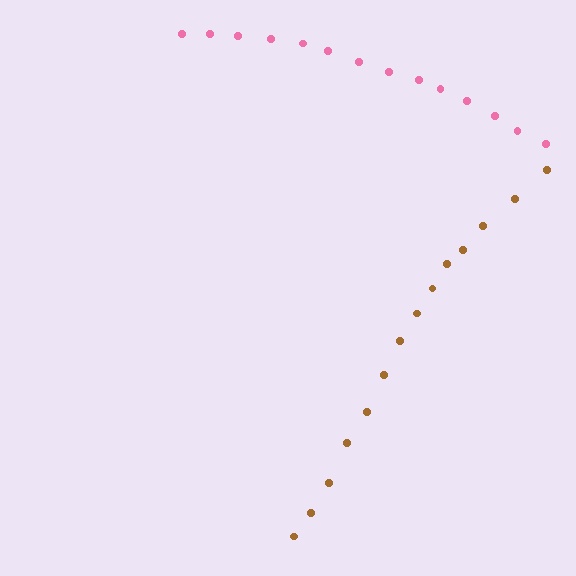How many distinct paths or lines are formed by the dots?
There are 2 distinct paths.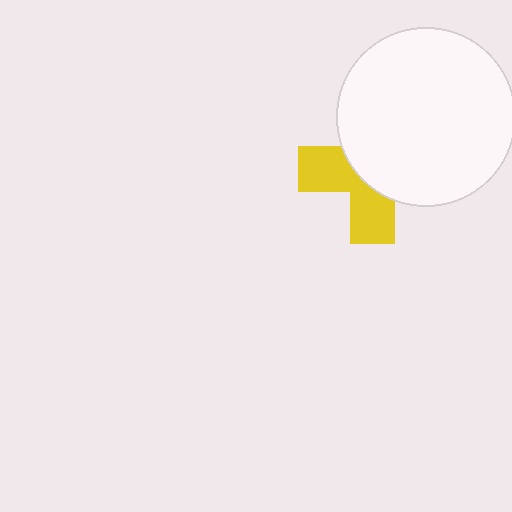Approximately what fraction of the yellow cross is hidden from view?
Roughly 58% of the yellow cross is hidden behind the white circle.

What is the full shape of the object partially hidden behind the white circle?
The partially hidden object is a yellow cross.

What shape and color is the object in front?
The object in front is a white circle.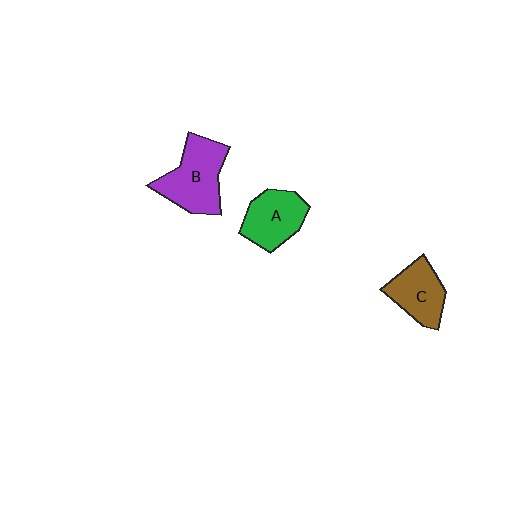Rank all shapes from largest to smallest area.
From largest to smallest: B (purple), A (green), C (brown).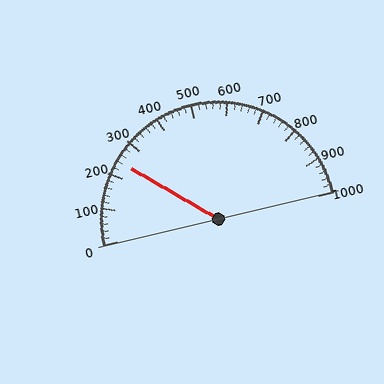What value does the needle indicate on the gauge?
The needle indicates approximately 240.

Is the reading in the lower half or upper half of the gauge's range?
The reading is in the lower half of the range (0 to 1000).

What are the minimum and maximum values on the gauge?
The gauge ranges from 0 to 1000.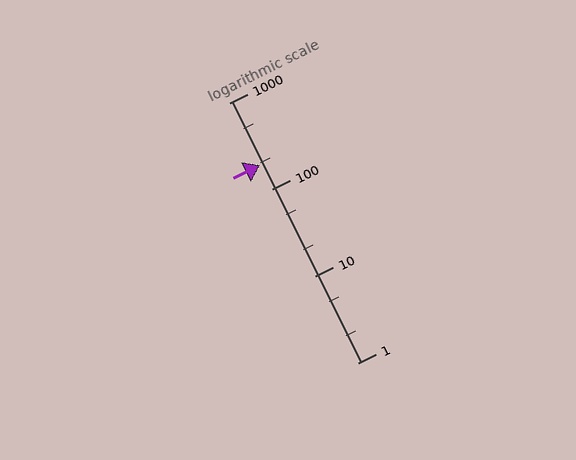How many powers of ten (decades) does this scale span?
The scale spans 3 decades, from 1 to 1000.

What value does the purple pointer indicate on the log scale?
The pointer indicates approximately 190.